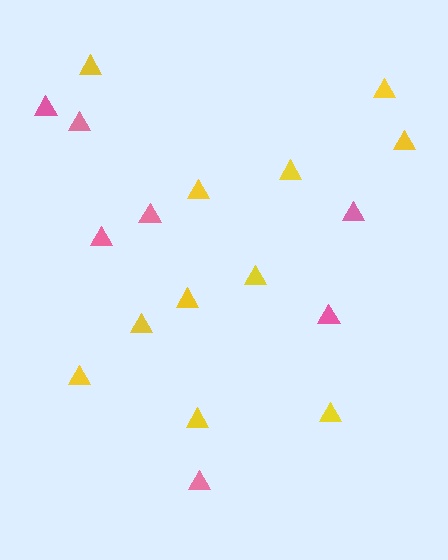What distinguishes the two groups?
There are 2 groups: one group of yellow triangles (11) and one group of pink triangles (7).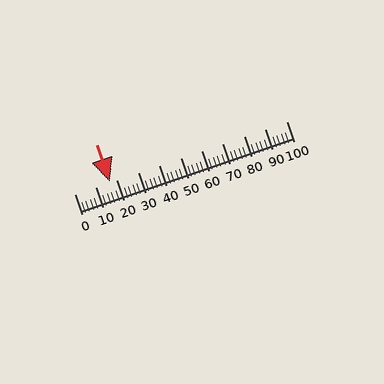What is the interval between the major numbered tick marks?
The major tick marks are spaced 10 units apart.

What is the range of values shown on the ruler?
The ruler shows values from 0 to 100.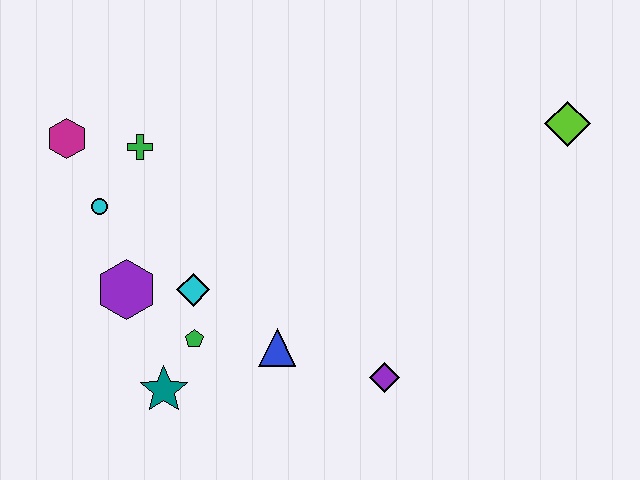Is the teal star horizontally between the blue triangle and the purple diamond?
No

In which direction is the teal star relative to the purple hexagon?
The teal star is below the purple hexagon.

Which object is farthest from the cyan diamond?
The lime diamond is farthest from the cyan diamond.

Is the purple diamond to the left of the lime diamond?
Yes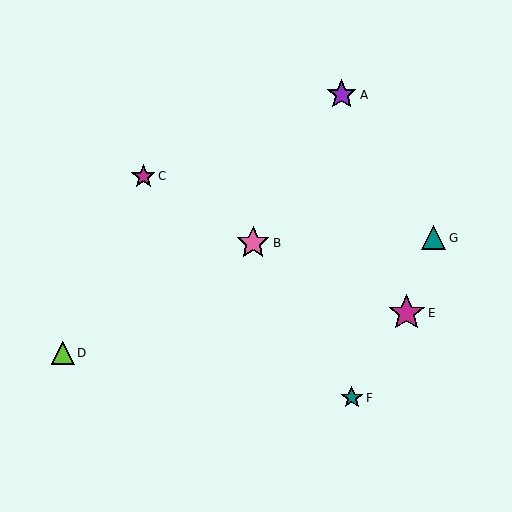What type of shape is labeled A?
Shape A is a purple star.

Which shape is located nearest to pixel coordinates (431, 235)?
The teal triangle (labeled G) at (433, 238) is nearest to that location.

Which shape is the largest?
The magenta star (labeled E) is the largest.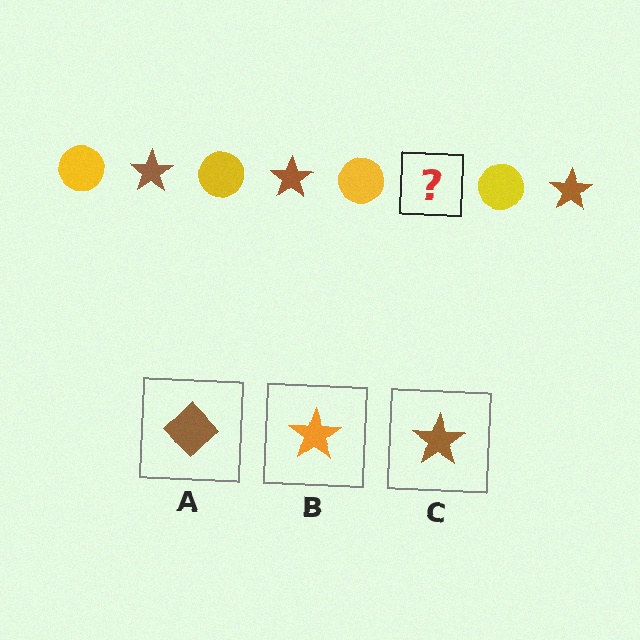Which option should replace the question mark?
Option C.